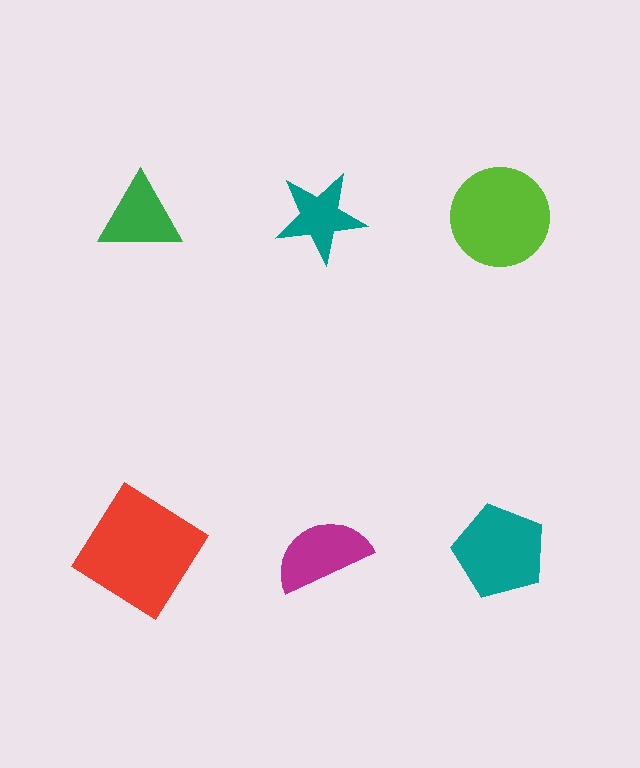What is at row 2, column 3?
A teal pentagon.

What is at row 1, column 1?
A green triangle.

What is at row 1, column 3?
A lime circle.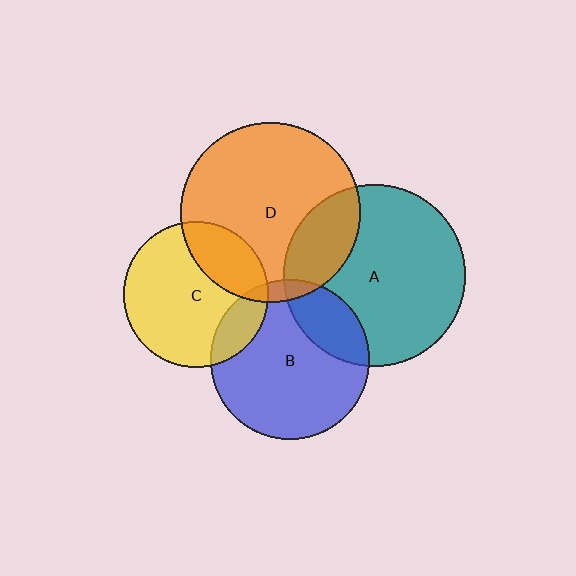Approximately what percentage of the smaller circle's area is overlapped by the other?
Approximately 20%.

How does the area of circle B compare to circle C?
Approximately 1.2 times.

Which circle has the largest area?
Circle A (teal).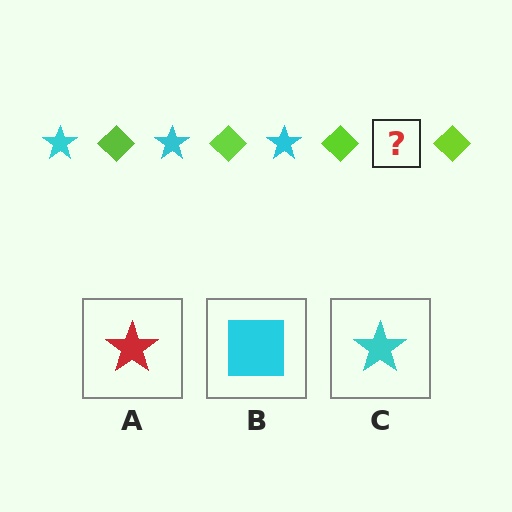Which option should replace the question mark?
Option C.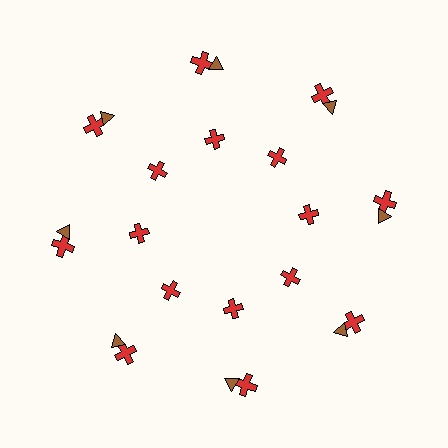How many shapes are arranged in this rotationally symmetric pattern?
There are 24 shapes, arranged in 8 groups of 3.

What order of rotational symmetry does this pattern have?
This pattern has 8-fold rotational symmetry.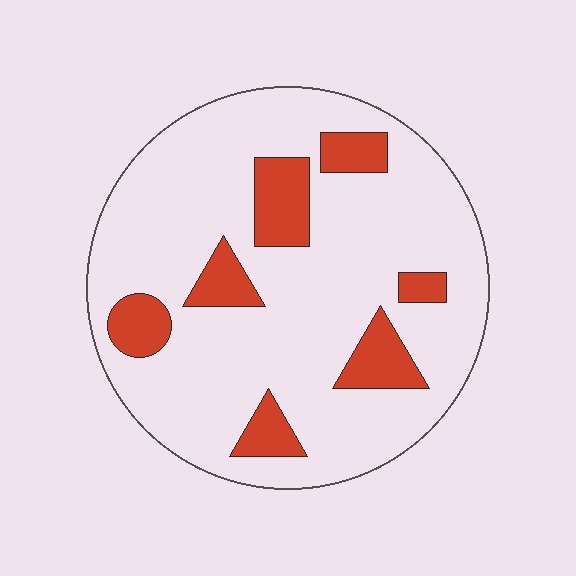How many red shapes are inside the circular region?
7.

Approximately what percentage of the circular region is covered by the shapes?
Approximately 20%.